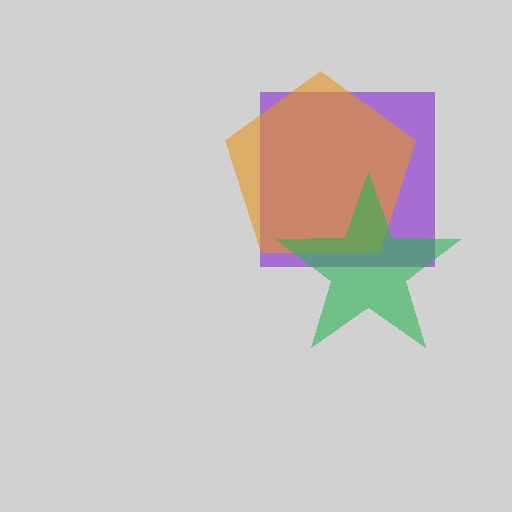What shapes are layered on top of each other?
The layered shapes are: a purple square, an orange pentagon, a green star.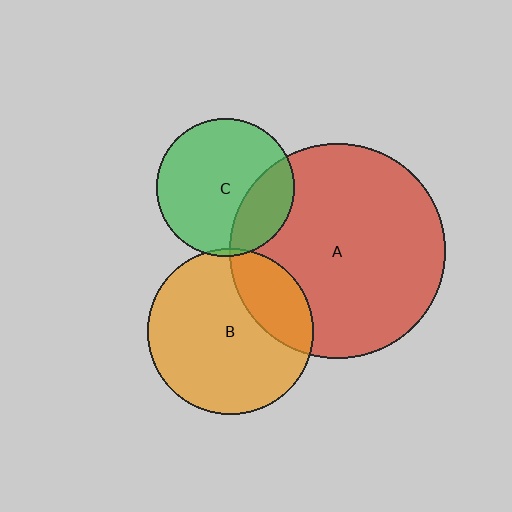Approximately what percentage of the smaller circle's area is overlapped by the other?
Approximately 25%.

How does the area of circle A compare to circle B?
Approximately 1.7 times.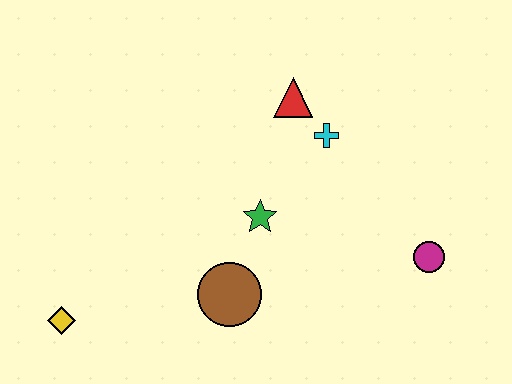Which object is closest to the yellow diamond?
The brown circle is closest to the yellow diamond.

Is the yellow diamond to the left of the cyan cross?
Yes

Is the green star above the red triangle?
No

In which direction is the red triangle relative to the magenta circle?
The red triangle is above the magenta circle.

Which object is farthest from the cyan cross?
The yellow diamond is farthest from the cyan cross.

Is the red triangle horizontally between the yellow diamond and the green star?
No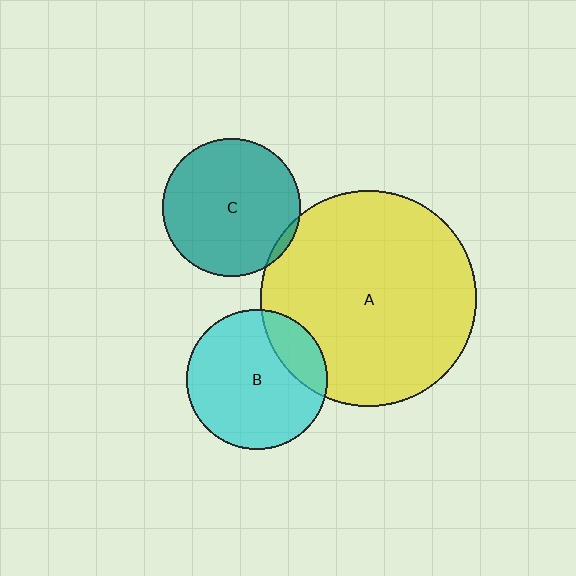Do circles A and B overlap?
Yes.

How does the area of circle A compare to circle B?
Approximately 2.4 times.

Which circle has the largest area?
Circle A (yellow).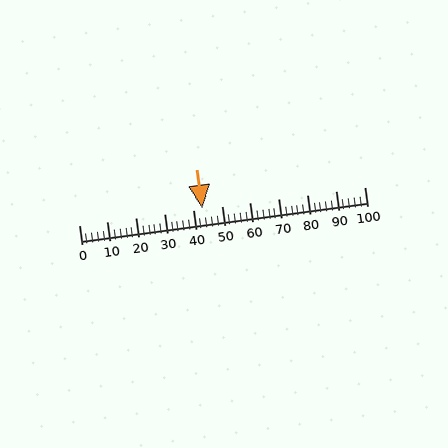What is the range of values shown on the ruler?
The ruler shows values from 0 to 100.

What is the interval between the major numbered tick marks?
The major tick marks are spaced 10 units apart.